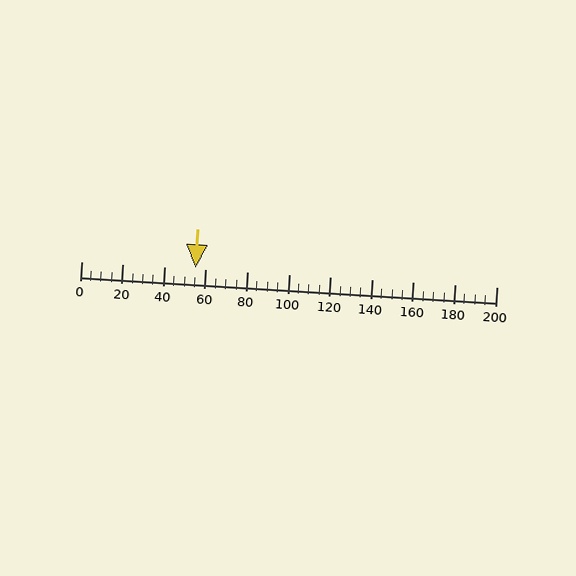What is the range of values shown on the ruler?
The ruler shows values from 0 to 200.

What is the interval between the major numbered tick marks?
The major tick marks are spaced 20 units apart.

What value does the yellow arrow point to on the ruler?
The yellow arrow points to approximately 55.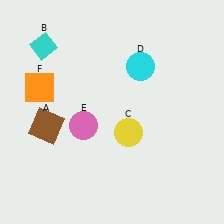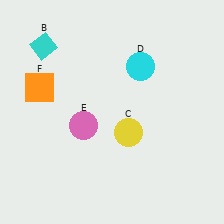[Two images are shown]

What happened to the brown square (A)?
The brown square (A) was removed in Image 2. It was in the bottom-left area of Image 1.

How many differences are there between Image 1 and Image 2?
There is 1 difference between the two images.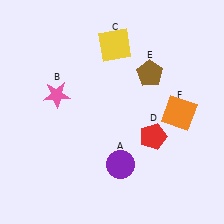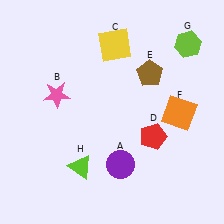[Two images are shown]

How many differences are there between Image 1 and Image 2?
There are 2 differences between the two images.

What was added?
A lime hexagon (G), a lime triangle (H) were added in Image 2.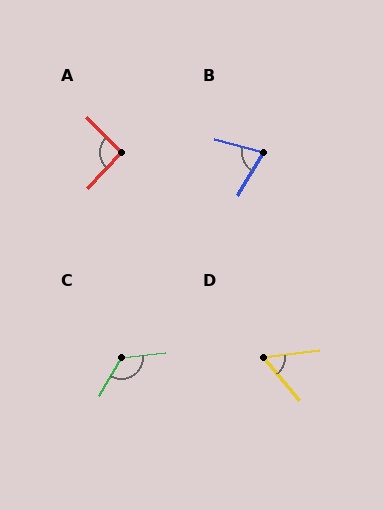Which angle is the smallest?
D, at approximately 57 degrees.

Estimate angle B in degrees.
Approximately 74 degrees.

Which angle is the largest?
C, at approximately 126 degrees.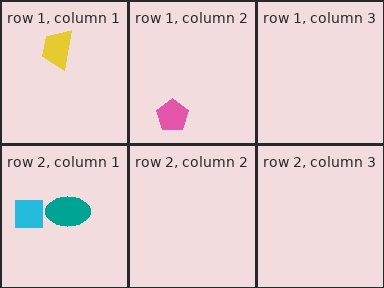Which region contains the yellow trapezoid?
The row 1, column 1 region.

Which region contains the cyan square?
The row 2, column 1 region.